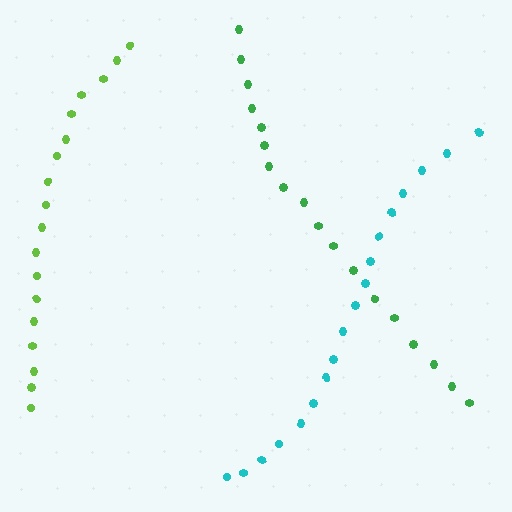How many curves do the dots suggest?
There are 3 distinct paths.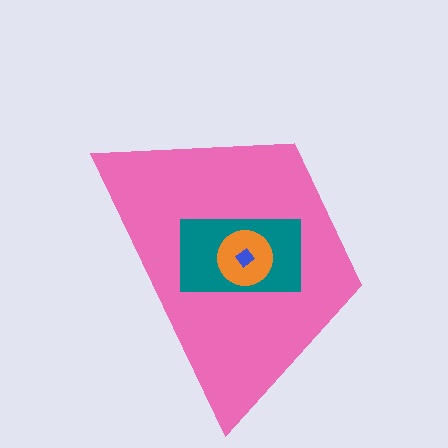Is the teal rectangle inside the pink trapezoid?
Yes.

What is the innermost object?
The blue diamond.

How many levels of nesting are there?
4.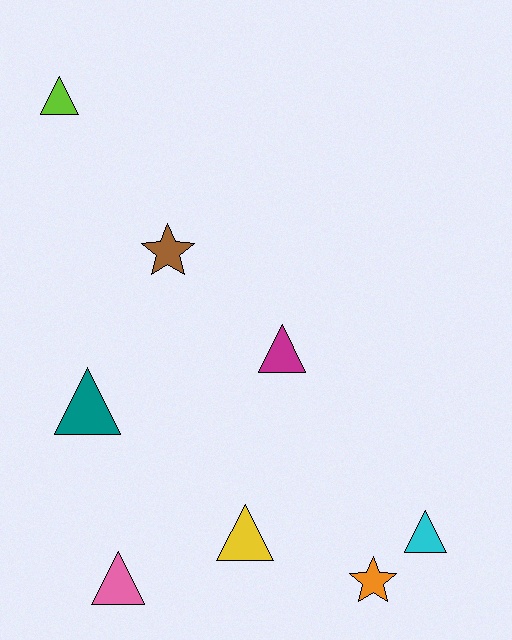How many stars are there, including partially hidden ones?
There are 2 stars.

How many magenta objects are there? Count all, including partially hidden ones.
There is 1 magenta object.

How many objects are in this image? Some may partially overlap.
There are 8 objects.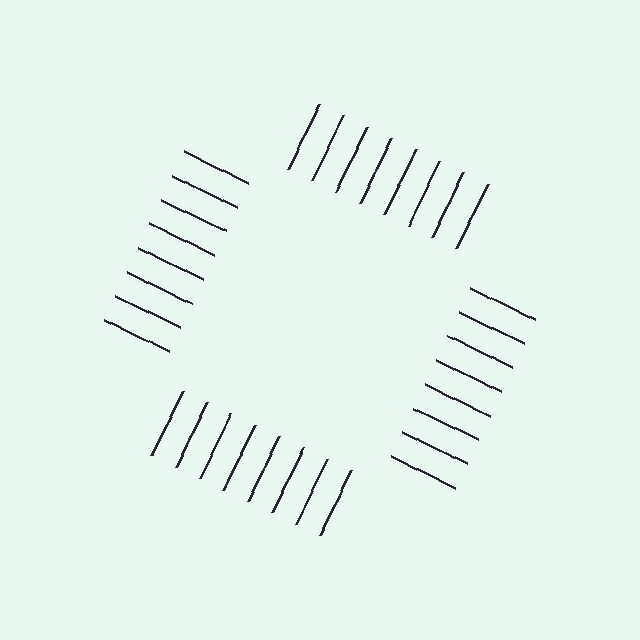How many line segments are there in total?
32 — 8 along each of the 4 edges.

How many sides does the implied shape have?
4 sides — the line-ends trace a square.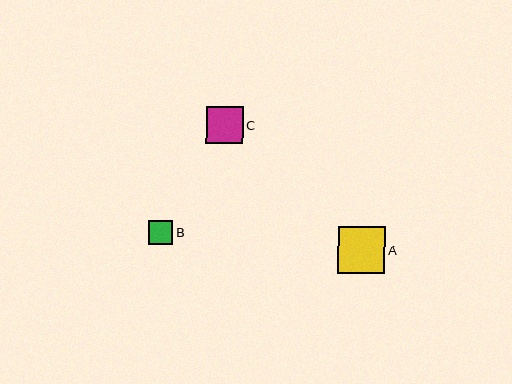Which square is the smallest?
Square B is the smallest with a size of approximately 24 pixels.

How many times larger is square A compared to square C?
Square A is approximately 1.3 times the size of square C.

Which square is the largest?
Square A is the largest with a size of approximately 47 pixels.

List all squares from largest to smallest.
From largest to smallest: A, C, B.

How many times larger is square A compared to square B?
Square A is approximately 2.0 times the size of square B.